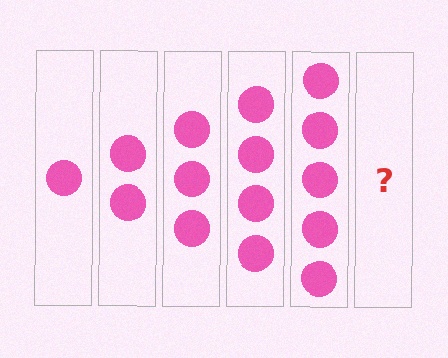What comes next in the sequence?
The next element should be 6 circles.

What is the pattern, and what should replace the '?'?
The pattern is that each step adds one more circle. The '?' should be 6 circles.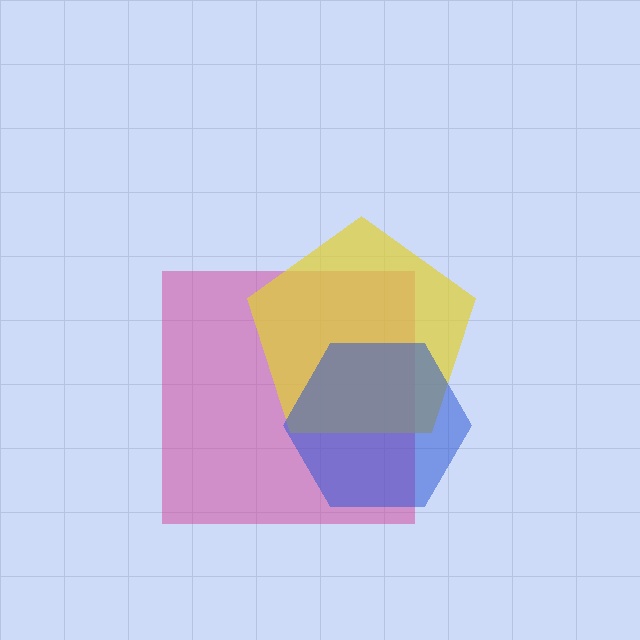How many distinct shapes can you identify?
There are 3 distinct shapes: a magenta square, a yellow pentagon, a blue hexagon.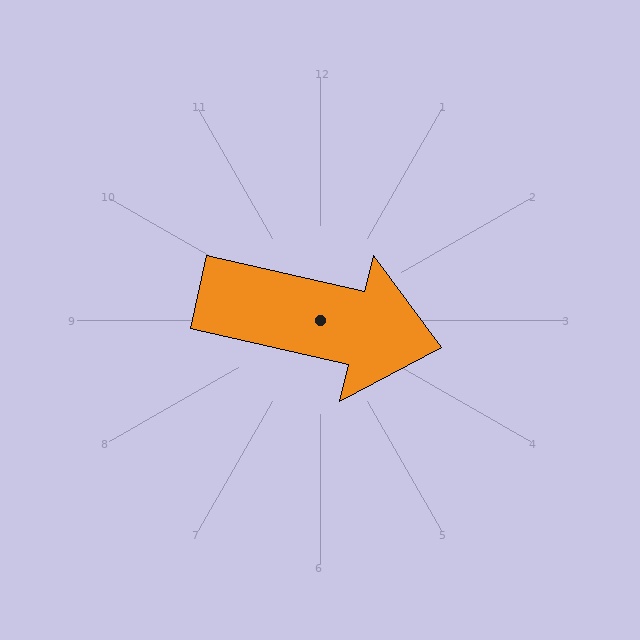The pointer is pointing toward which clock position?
Roughly 3 o'clock.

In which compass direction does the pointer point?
East.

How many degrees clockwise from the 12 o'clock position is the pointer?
Approximately 103 degrees.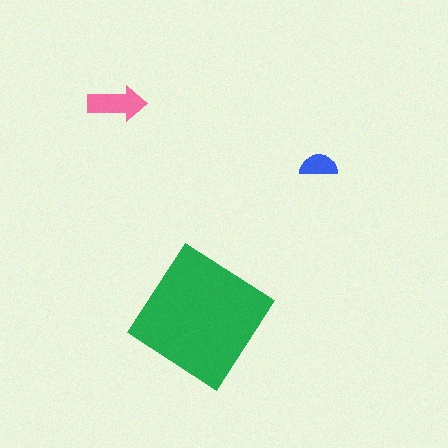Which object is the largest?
The green diamond.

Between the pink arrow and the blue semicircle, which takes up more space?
The pink arrow.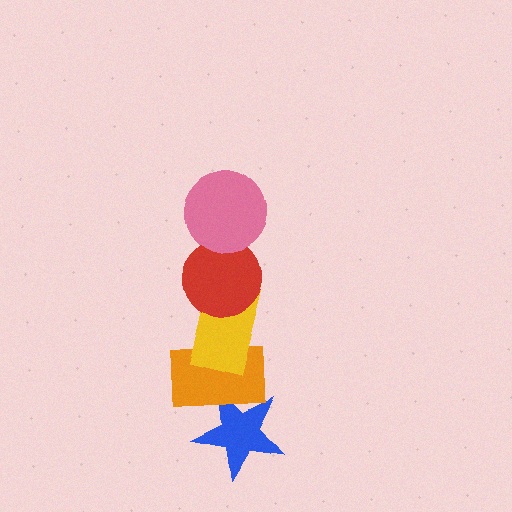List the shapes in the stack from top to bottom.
From top to bottom: the pink circle, the red circle, the yellow rectangle, the orange rectangle, the blue star.